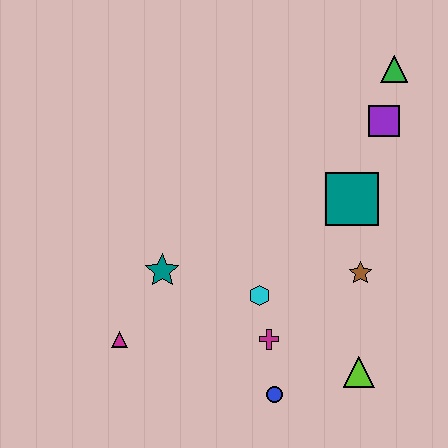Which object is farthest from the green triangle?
The magenta triangle is farthest from the green triangle.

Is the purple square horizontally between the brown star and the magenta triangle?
No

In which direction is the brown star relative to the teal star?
The brown star is to the right of the teal star.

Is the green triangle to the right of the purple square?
Yes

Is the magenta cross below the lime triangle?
No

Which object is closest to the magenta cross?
The cyan hexagon is closest to the magenta cross.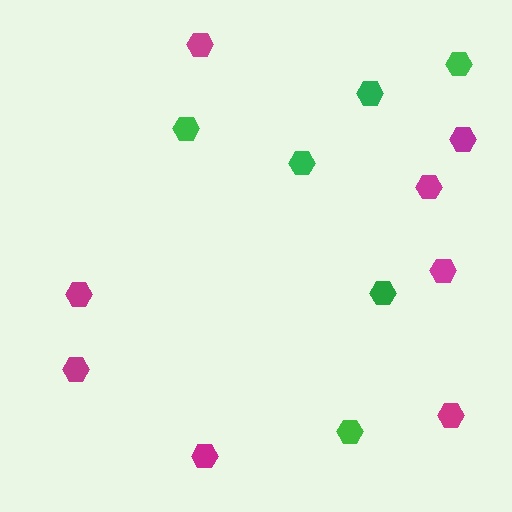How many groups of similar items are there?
There are 2 groups: one group of green hexagons (6) and one group of magenta hexagons (8).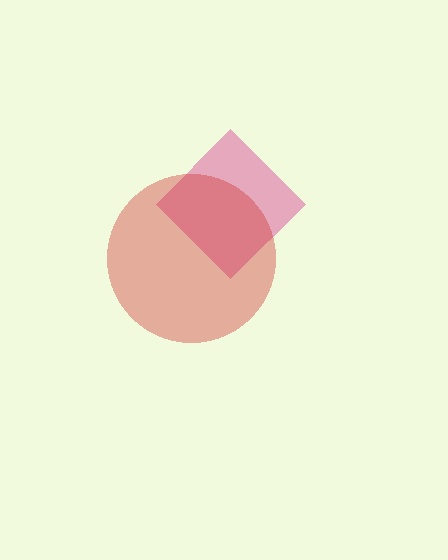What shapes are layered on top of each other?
The layered shapes are: a pink diamond, a red circle.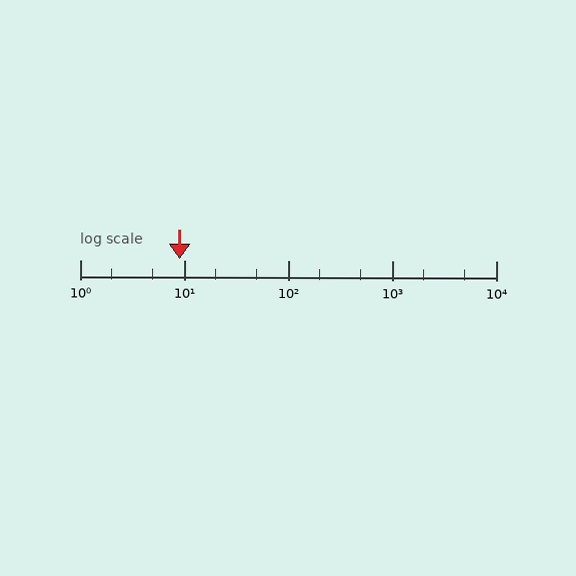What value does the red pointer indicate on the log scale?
The pointer indicates approximately 9.1.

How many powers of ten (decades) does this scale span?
The scale spans 4 decades, from 1 to 10000.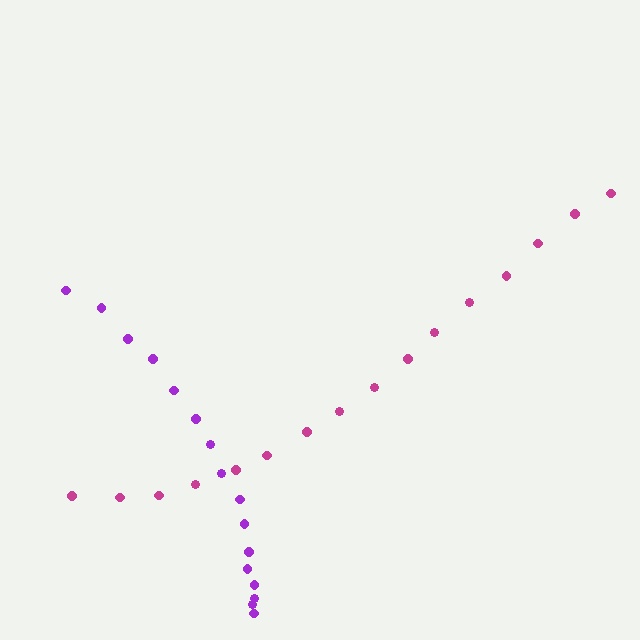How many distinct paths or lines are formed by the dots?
There are 2 distinct paths.